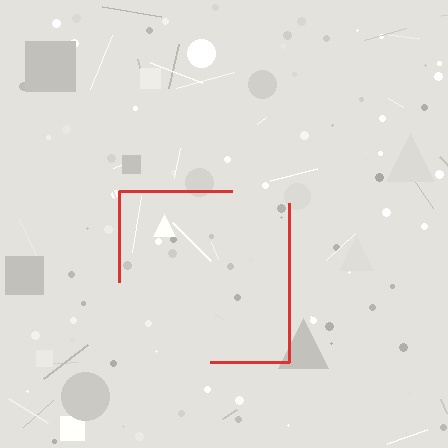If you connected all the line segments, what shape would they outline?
They would outline a square.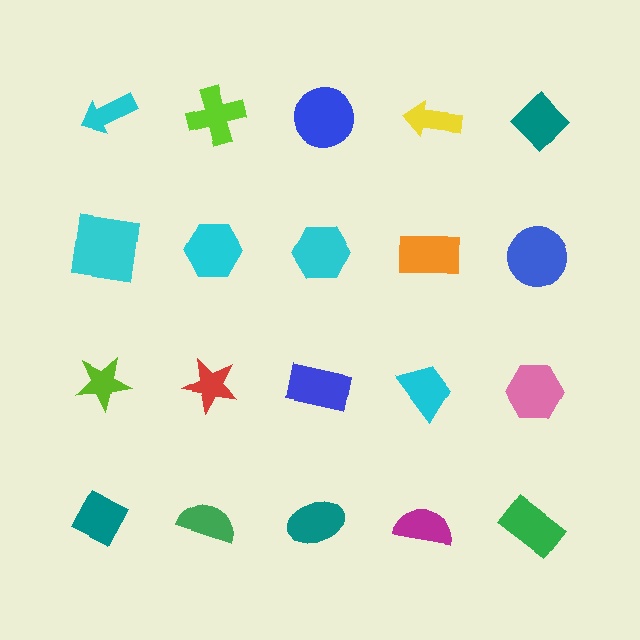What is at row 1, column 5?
A teal diamond.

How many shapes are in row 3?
5 shapes.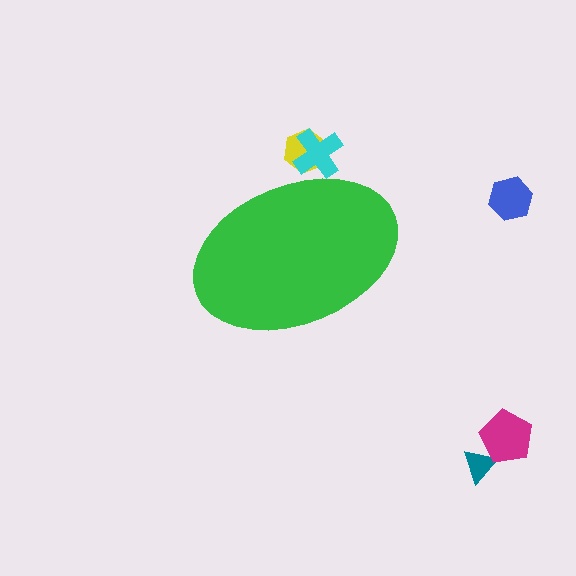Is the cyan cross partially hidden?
Yes, the cyan cross is partially hidden behind the green ellipse.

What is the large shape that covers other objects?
A green ellipse.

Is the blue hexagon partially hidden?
No, the blue hexagon is fully visible.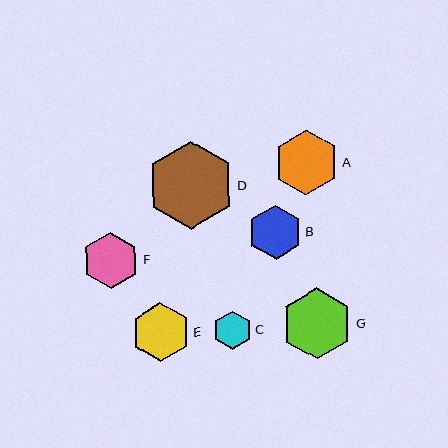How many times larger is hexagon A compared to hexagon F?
Hexagon A is approximately 1.1 times the size of hexagon F.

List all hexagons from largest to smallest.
From largest to smallest: D, G, A, E, F, B, C.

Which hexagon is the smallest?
Hexagon C is the smallest with a size of approximately 38 pixels.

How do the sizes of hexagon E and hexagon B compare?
Hexagon E and hexagon B are approximately the same size.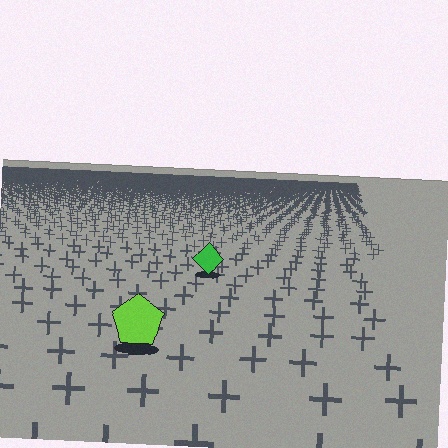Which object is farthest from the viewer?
The green diamond is farthest from the viewer. It appears smaller and the ground texture around it is denser.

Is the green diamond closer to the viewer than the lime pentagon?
No. The lime pentagon is closer — you can tell from the texture gradient: the ground texture is coarser near it.